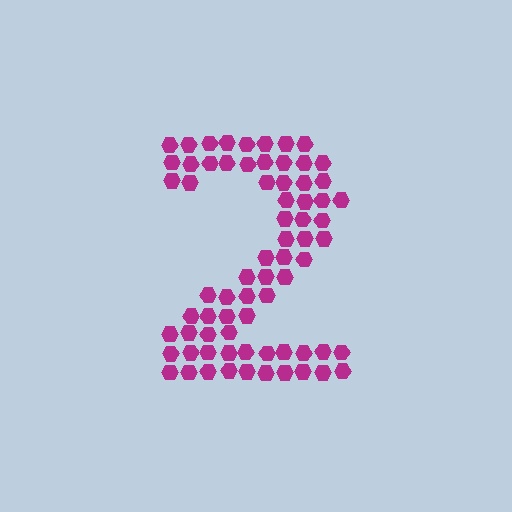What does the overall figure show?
The overall figure shows the digit 2.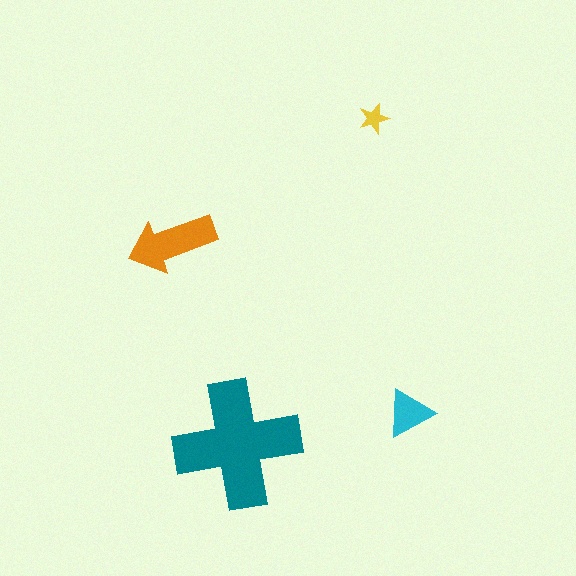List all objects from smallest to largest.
The yellow star, the cyan triangle, the orange arrow, the teal cross.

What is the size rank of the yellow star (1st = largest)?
4th.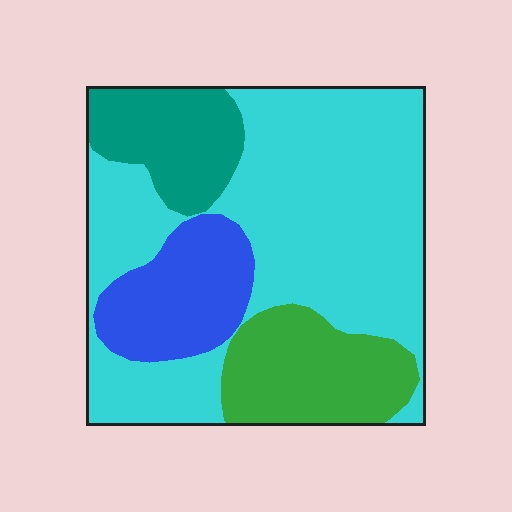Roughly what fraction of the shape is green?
Green covers 16% of the shape.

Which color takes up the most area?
Cyan, at roughly 55%.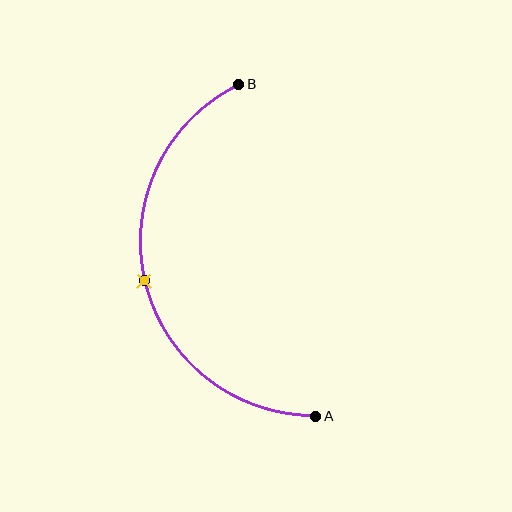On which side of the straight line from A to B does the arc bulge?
The arc bulges to the left of the straight line connecting A and B.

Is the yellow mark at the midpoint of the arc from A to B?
Yes. The yellow mark lies on the arc at equal arc-length from both A and B — it is the arc midpoint.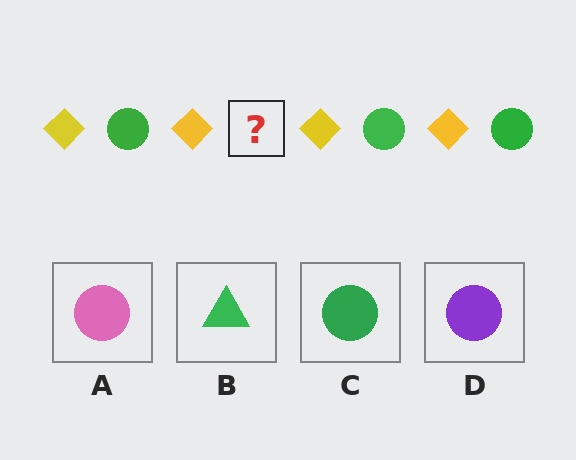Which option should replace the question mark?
Option C.